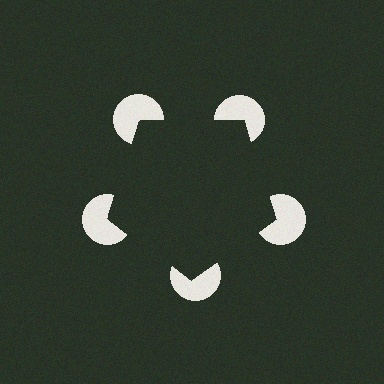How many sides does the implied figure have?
5 sides.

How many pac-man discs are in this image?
There are 5 — one at each vertex of the illusory pentagon.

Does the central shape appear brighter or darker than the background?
It typically appears slightly darker than the background, even though no actual brightness change is drawn.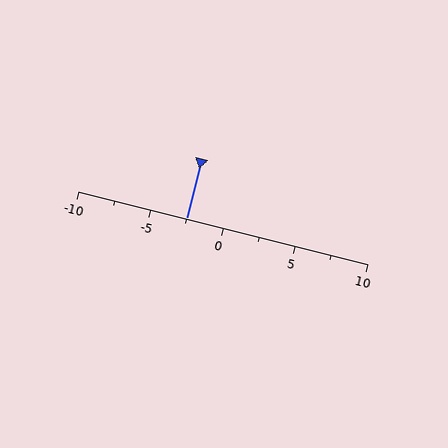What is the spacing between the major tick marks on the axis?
The major ticks are spaced 5 apart.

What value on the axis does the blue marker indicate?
The marker indicates approximately -2.5.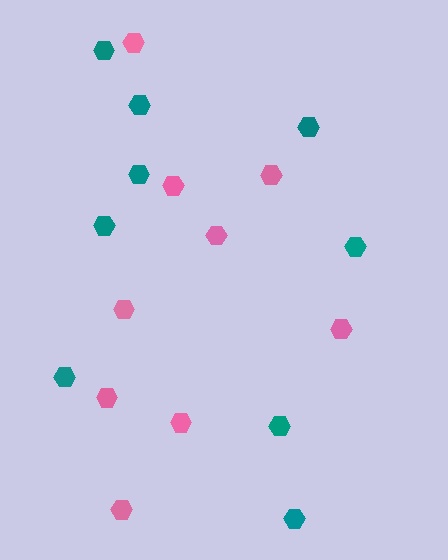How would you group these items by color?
There are 2 groups: one group of pink hexagons (9) and one group of teal hexagons (9).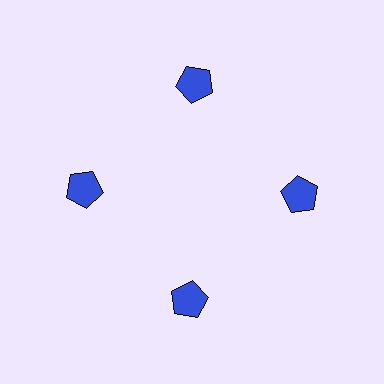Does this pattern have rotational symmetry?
Yes, this pattern has 4-fold rotational symmetry. It looks the same after rotating 90 degrees around the center.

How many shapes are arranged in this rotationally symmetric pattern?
There are 4 shapes, arranged in 4 groups of 1.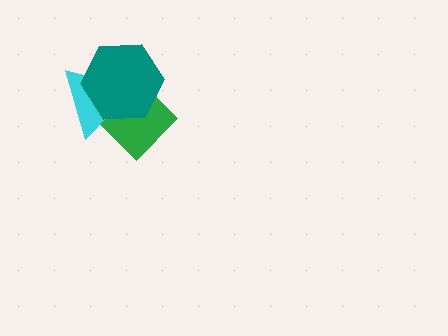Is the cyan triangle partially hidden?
Yes, it is partially covered by another shape.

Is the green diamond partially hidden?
Yes, it is partially covered by another shape.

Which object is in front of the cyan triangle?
The teal hexagon is in front of the cyan triangle.